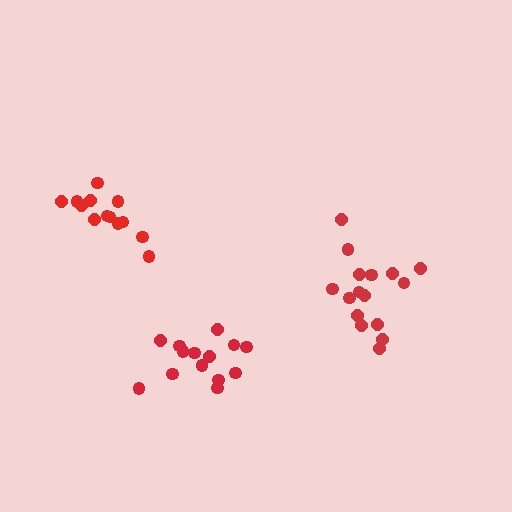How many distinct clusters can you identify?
There are 3 distinct clusters.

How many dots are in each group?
Group 1: 16 dots, Group 2: 14 dots, Group 3: 13 dots (43 total).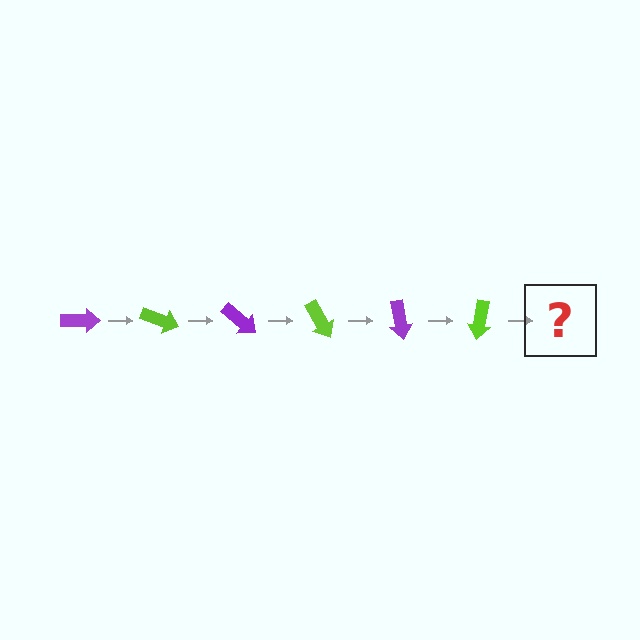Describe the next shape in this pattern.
It should be a purple arrow, rotated 120 degrees from the start.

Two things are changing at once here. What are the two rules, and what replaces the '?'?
The two rules are that it rotates 20 degrees each step and the color cycles through purple and lime. The '?' should be a purple arrow, rotated 120 degrees from the start.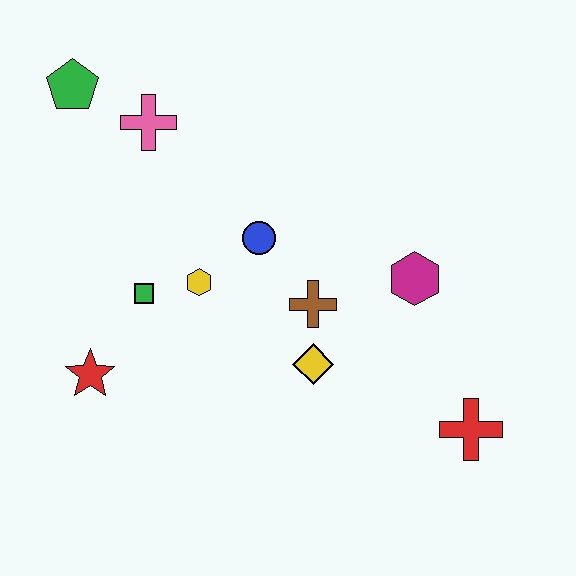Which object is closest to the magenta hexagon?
The brown cross is closest to the magenta hexagon.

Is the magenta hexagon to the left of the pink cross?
No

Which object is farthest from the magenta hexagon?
The green pentagon is farthest from the magenta hexagon.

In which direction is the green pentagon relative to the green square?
The green pentagon is above the green square.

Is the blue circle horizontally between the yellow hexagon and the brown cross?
Yes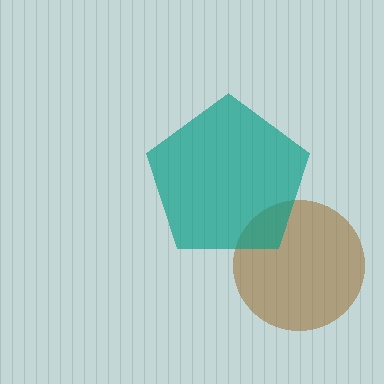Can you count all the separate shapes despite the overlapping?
Yes, there are 2 separate shapes.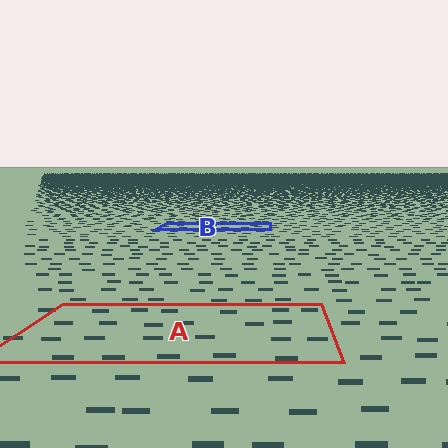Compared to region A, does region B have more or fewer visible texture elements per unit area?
Region B has more texture elements per unit area — they are packed more densely because it is farther away.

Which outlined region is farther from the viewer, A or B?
Region B is farther from the viewer — the texture elements inside it appear smaller and more densely packed.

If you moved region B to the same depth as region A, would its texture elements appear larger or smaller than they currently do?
They would appear larger. At a closer depth, the same texture elements are projected at a bigger on-screen size.